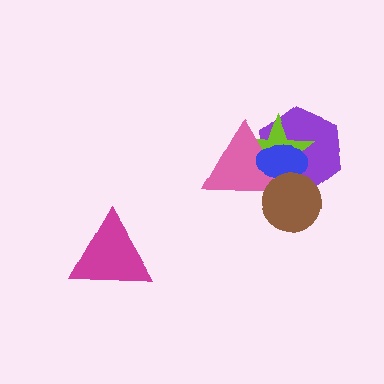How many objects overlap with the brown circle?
4 objects overlap with the brown circle.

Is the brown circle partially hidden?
No, no other shape covers it.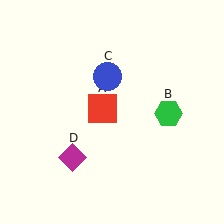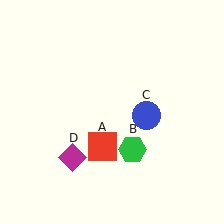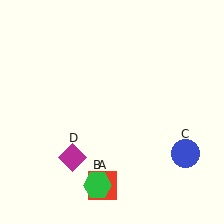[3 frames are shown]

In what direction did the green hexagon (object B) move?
The green hexagon (object B) moved down and to the left.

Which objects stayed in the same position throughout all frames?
Magenta diamond (object D) remained stationary.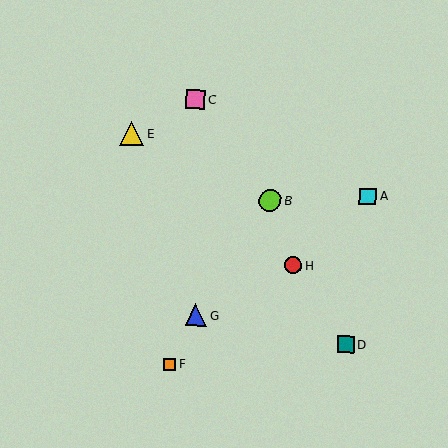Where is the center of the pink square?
The center of the pink square is at (196, 99).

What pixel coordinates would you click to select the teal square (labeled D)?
Click at (345, 345) to select the teal square D.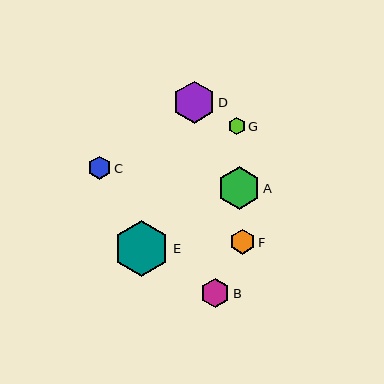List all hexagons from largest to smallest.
From largest to smallest: E, A, D, B, F, C, G.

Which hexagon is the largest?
Hexagon E is the largest with a size of approximately 56 pixels.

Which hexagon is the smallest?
Hexagon G is the smallest with a size of approximately 17 pixels.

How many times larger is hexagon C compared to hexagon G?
Hexagon C is approximately 1.3 times the size of hexagon G.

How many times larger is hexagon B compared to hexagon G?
Hexagon B is approximately 1.7 times the size of hexagon G.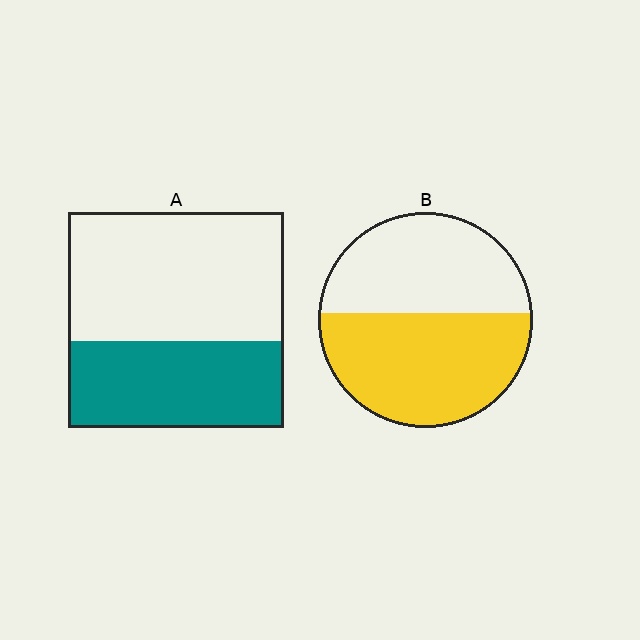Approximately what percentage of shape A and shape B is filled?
A is approximately 40% and B is approximately 55%.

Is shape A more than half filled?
No.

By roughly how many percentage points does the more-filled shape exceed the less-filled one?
By roughly 15 percentage points (B over A).